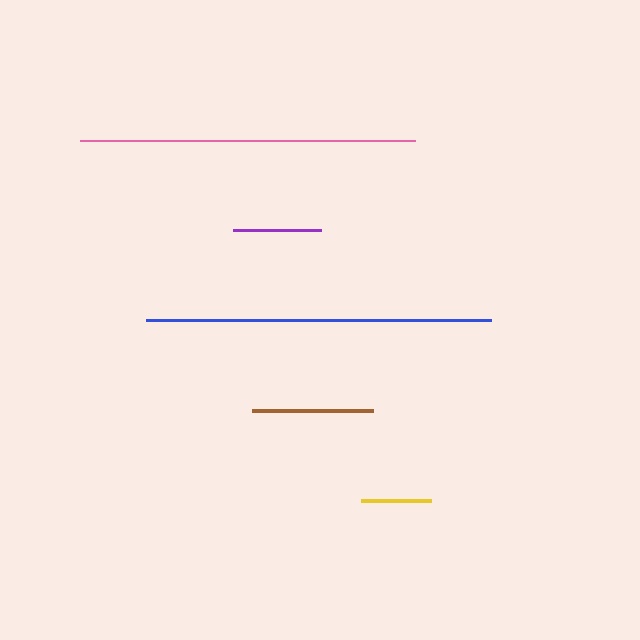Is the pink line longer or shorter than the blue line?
The blue line is longer than the pink line.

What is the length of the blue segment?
The blue segment is approximately 346 pixels long.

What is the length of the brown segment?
The brown segment is approximately 121 pixels long.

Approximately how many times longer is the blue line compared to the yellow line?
The blue line is approximately 4.9 times the length of the yellow line.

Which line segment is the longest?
The blue line is the longest at approximately 346 pixels.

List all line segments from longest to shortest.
From longest to shortest: blue, pink, brown, purple, yellow.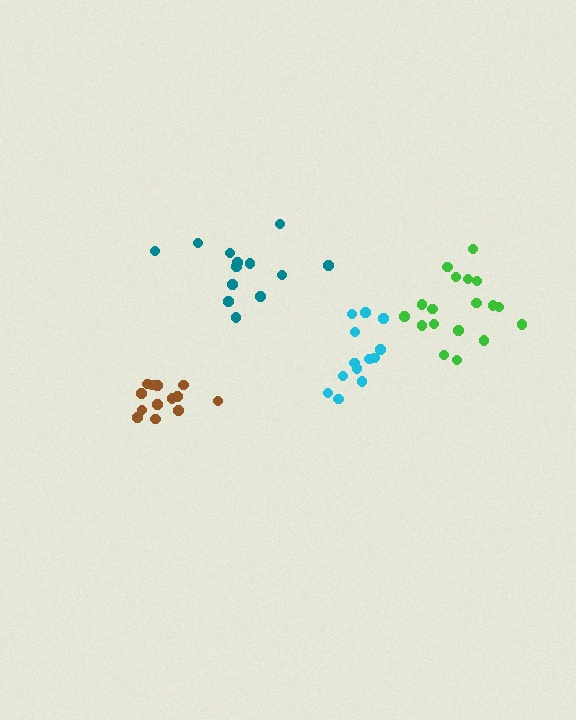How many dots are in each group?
Group 1: 14 dots, Group 2: 13 dots, Group 3: 13 dots, Group 4: 18 dots (58 total).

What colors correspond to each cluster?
The clusters are colored: cyan, teal, brown, green.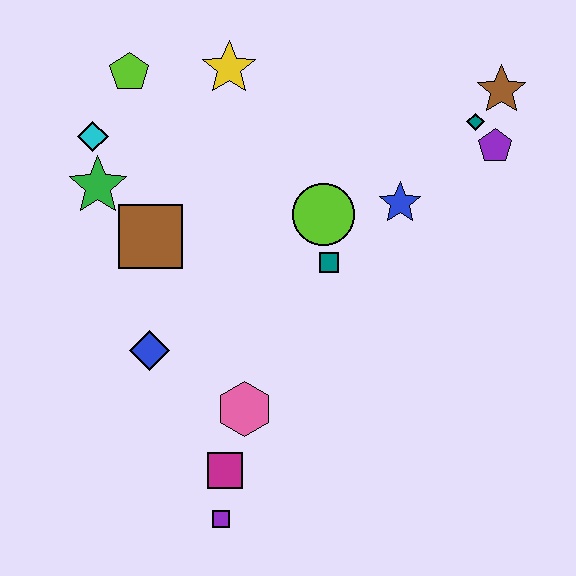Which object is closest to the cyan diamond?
The green star is closest to the cyan diamond.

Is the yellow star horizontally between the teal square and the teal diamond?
No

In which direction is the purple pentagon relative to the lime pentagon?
The purple pentagon is to the right of the lime pentagon.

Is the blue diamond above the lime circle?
No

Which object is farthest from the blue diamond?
The brown star is farthest from the blue diamond.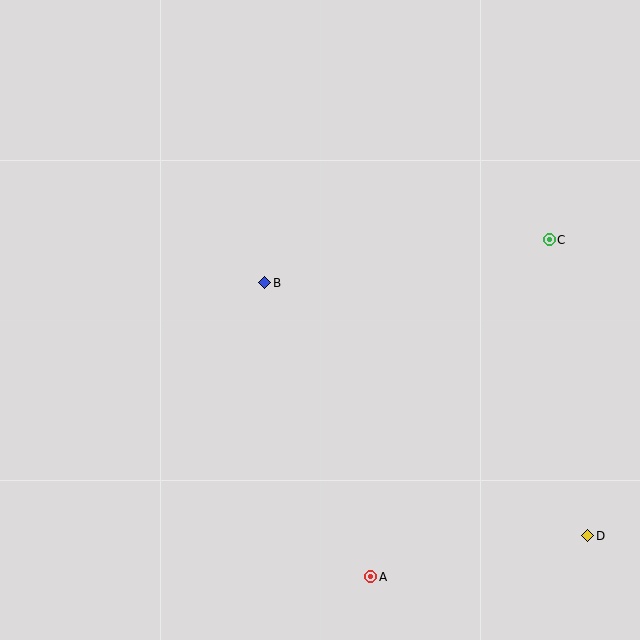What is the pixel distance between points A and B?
The distance between A and B is 313 pixels.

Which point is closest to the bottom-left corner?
Point A is closest to the bottom-left corner.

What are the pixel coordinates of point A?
Point A is at (371, 577).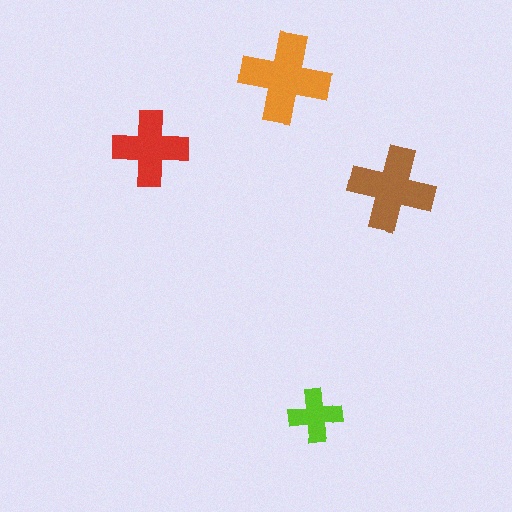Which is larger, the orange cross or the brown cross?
The orange one.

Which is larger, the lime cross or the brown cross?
The brown one.